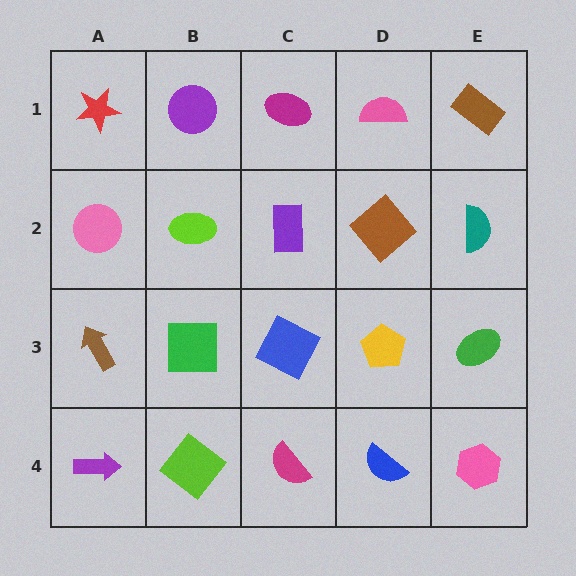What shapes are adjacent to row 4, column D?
A yellow pentagon (row 3, column D), a magenta semicircle (row 4, column C), a pink hexagon (row 4, column E).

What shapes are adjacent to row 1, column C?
A purple rectangle (row 2, column C), a purple circle (row 1, column B), a pink semicircle (row 1, column D).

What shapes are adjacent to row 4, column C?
A blue square (row 3, column C), a lime diamond (row 4, column B), a blue semicircle (row 4, column D).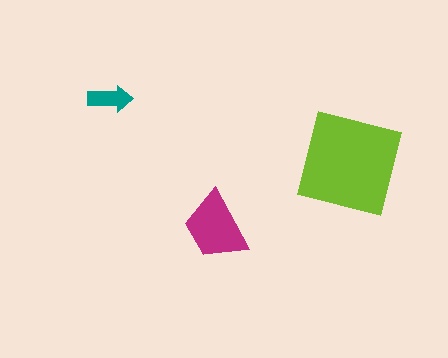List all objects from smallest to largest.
The teal arrow, the magenta trapezoid, the lime square.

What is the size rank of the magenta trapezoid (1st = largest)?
2nd.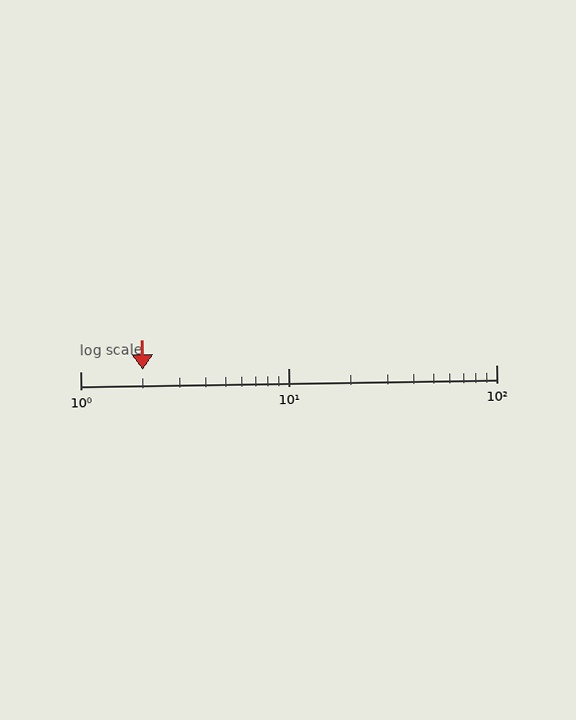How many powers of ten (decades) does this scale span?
The scale spans 2 decades, from 1 to 100.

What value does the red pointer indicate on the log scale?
The pointer indicates approximately 2.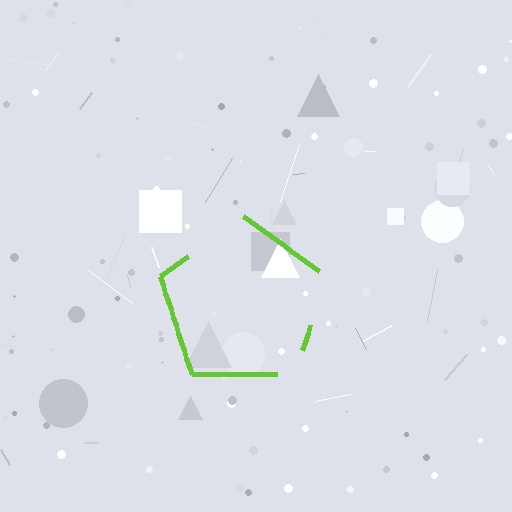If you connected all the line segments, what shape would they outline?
They would outline a pentagon.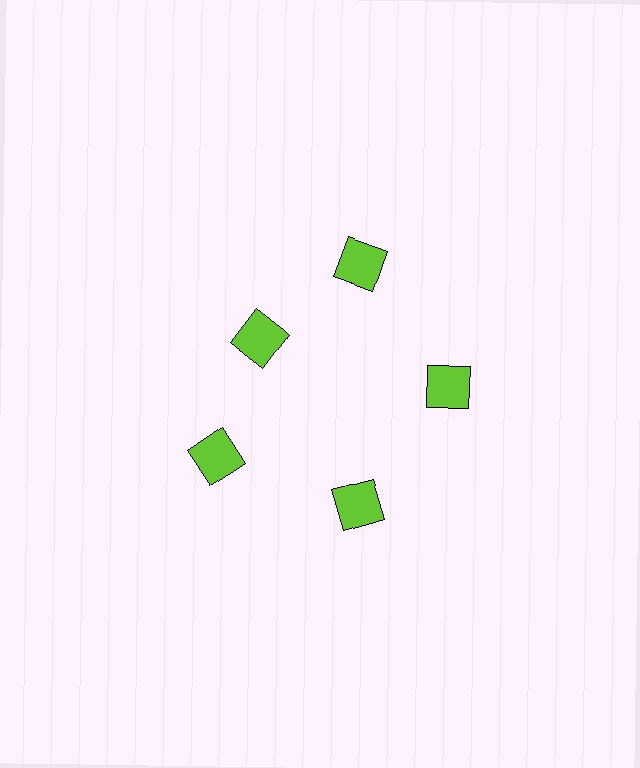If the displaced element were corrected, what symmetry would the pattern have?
It would have 5-fold rotational symmetry — the pattern would map onto itself every 72 degrees.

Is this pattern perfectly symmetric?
No. The 5 lime squares are arranged in a ring, but one element near the 10 o'clock position is pulled inward toward the center, breaking the 5-fold rotational symmetry.